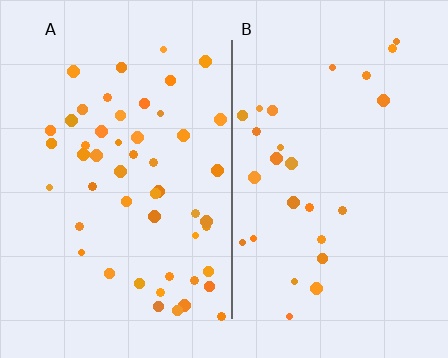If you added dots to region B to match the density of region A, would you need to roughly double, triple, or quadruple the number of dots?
Approximately double.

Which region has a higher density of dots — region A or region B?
A (the left).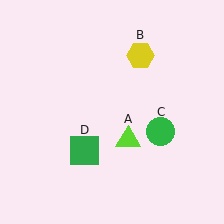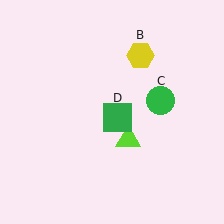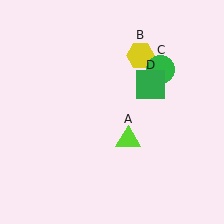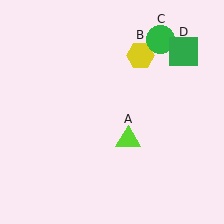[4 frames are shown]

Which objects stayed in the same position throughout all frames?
Lime triangle (object A) and yellow hexagon (object B) remained stationary.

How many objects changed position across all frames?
2 objects changed position: green circle (object C), green square (object D).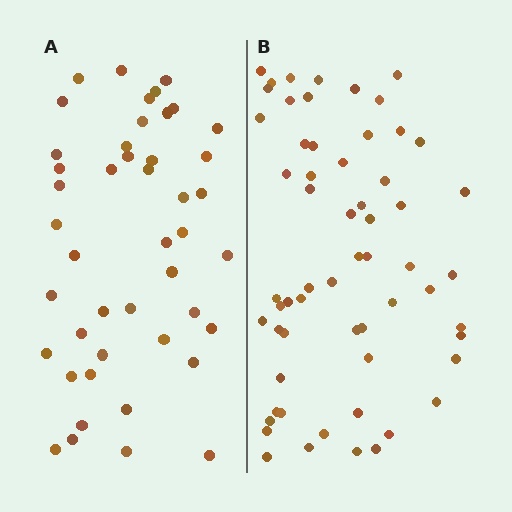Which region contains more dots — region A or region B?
Region B (the right region) has more dots.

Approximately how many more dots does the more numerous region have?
Region B has approximately 15 more dots than region A.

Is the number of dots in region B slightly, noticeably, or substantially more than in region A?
Region B has noticeably more, but not dramatically so. The ratio is roughly 1.3 to 1.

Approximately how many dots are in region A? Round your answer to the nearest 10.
About 40 dots. (The exact count is 45, which rounds to 40.)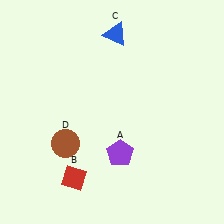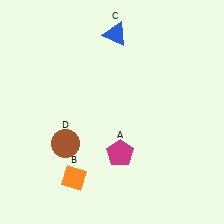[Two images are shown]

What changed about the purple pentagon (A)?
In Image 1, A is purple. In Image 2, it changed to magenta.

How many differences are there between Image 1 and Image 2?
There are 2 differences between the two images.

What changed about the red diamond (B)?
In Image 1, B is red. In Image 2, it changed to orange.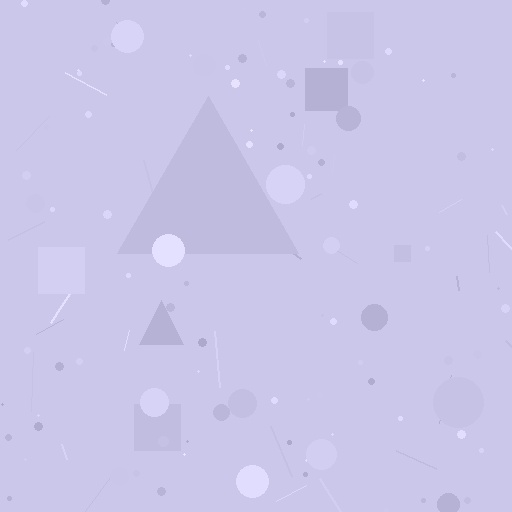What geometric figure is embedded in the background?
A triangle is embedded in the background.